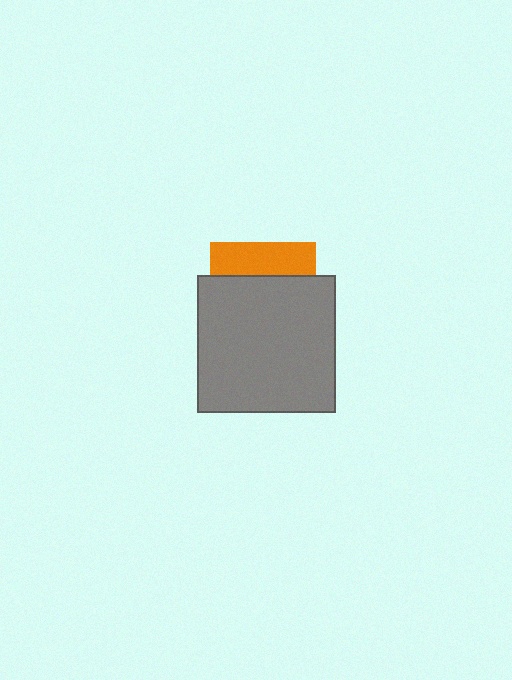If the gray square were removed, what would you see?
You would see the complete orange square.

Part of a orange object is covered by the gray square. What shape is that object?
It is a square.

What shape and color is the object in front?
The object in front is a gray square.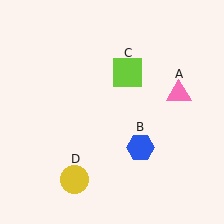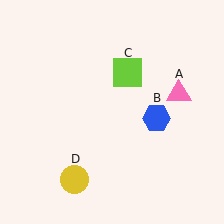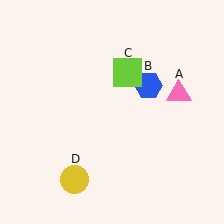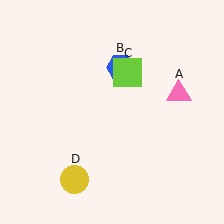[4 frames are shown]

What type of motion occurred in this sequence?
The blue hexagon (object B) rotated counterclockwise around the center of the scene.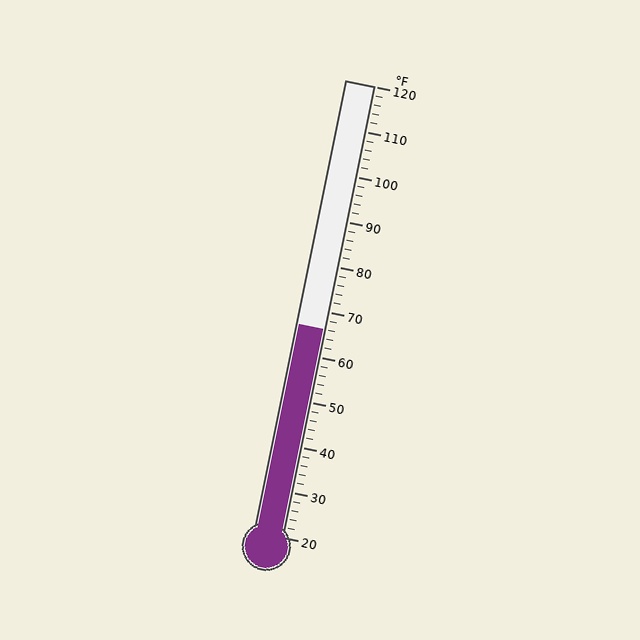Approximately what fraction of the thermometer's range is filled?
The thermometer is filled to approximately 45% of its range.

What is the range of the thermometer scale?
The thermometer scale ranges from 20°F to 120°F.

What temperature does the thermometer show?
The thermometer shows approximately 66°F.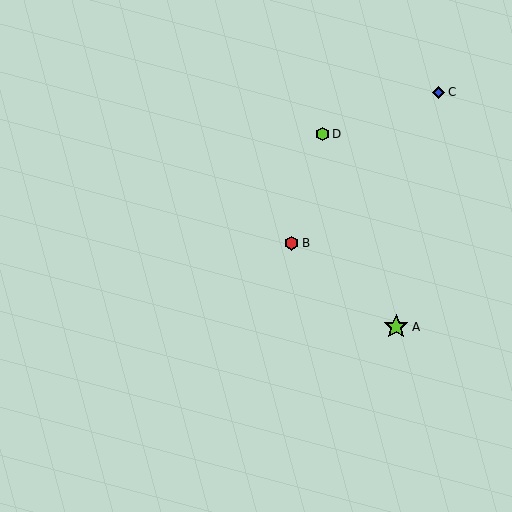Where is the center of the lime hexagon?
The center of the lime hexagon is at (323, 134).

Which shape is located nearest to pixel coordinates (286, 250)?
The red hexagon (labeled B) at (291, 243) is nearest to that location.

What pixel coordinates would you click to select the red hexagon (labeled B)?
Click at (291, 243) to select the red hexagon B.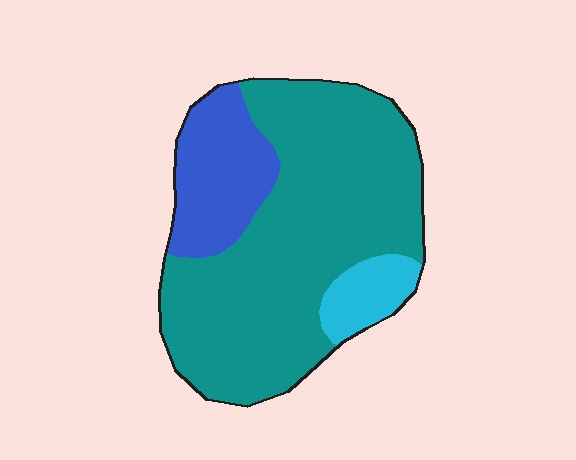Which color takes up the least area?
Cyan, at roughly 10%.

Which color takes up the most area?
Teal, at roughly 70%.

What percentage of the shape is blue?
Blue takes up about one fifth (1/5) of the shape.